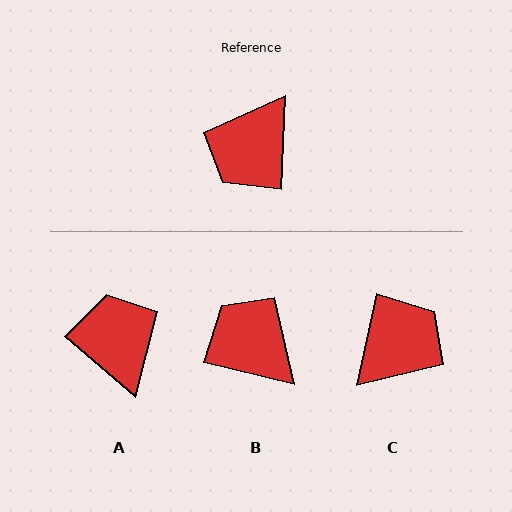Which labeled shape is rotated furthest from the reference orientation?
C, about 170 degrees away.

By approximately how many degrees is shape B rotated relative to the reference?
Approximately 101 degrees clockwise.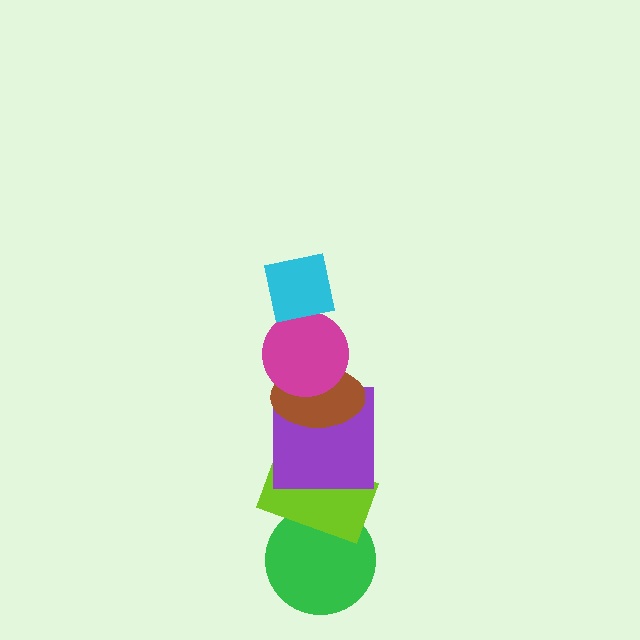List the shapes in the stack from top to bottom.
From top to bottom: the cyan square, the magenta circle, the brown ellipse, the purple square, the lime rectangle, the green circle.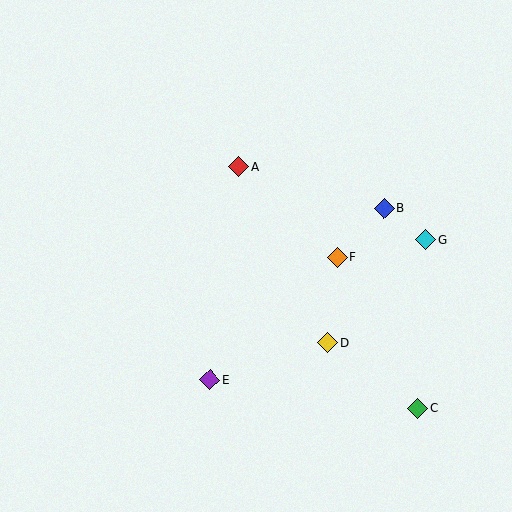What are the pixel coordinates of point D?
Point D is at (328, 343).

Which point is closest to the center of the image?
Point F at (337, 257) is closest to the center.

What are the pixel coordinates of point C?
Point C is at (418, 408).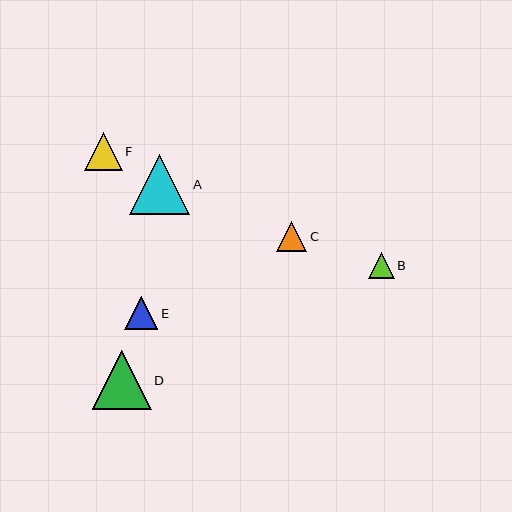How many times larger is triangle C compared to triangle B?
Triangle C is approximately 1.2 times the size of triangle B.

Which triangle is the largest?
Triangle A is the largest with a size of approximately 60 pixels.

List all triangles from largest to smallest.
From largest to smallest: A, D, F, E, C, B.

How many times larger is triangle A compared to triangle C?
Triangle A is approximately 2.0 times the size of triangle C.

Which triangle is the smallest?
Triangle B is the smallest with a size of approximately 26 pixels.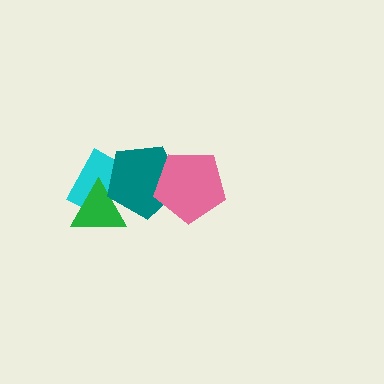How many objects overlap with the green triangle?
2 objects overlap with the green triangle.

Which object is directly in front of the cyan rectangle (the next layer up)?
The green triangle is directly in front of the cyan rectangle.